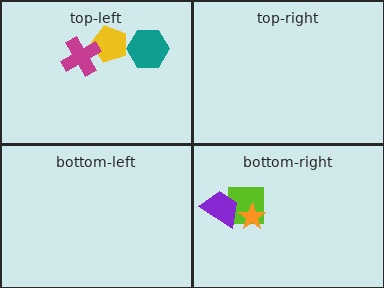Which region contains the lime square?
The bottom-right region.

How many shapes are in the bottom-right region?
3.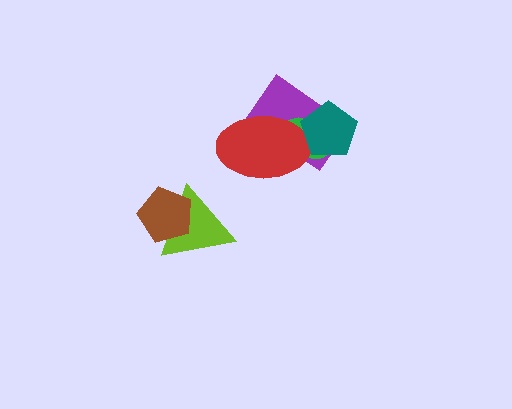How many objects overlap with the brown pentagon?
1 object overlaps with the brown pentagon.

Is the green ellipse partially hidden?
Yes, it is partially covered by another shape.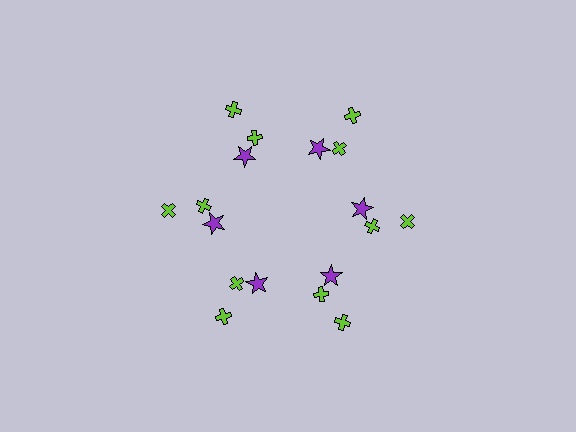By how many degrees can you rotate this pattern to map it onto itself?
The pattern maps onto itself every 60 degrees of rotation.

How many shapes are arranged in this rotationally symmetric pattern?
There are 18 shapes, arranged in 6 groups of 3.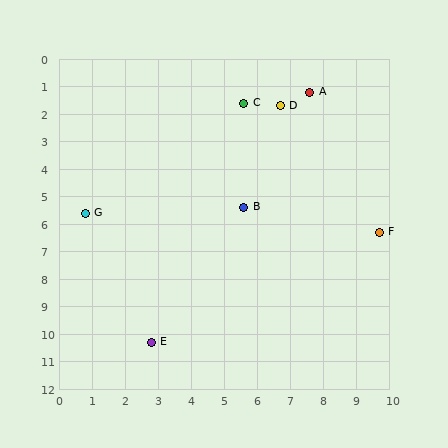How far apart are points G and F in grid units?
Points G and F are about 8.9 grid units apart.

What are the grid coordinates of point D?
Point D is at approximately (6.7, 1.7).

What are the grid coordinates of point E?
Point E is at approximately (2.8, 10.3).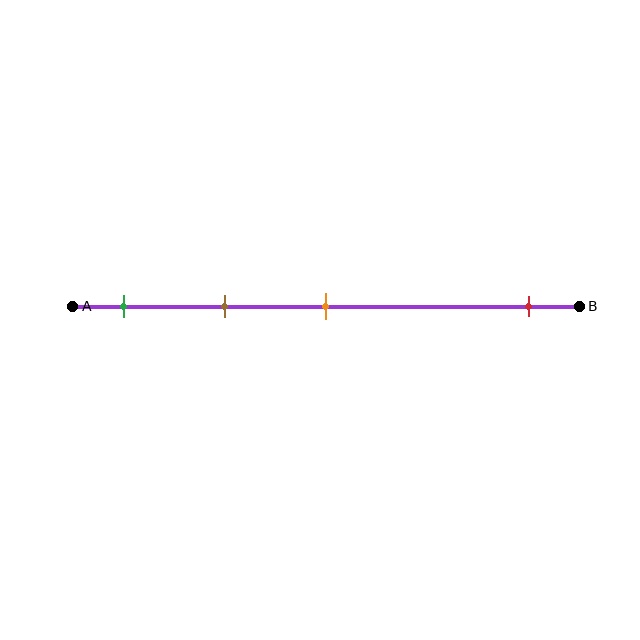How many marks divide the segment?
There are 4 marks dividing the segment.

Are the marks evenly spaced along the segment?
No, the marks are not evenly spaced.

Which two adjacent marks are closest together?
The green and brown marks are the closest adjacent pair.